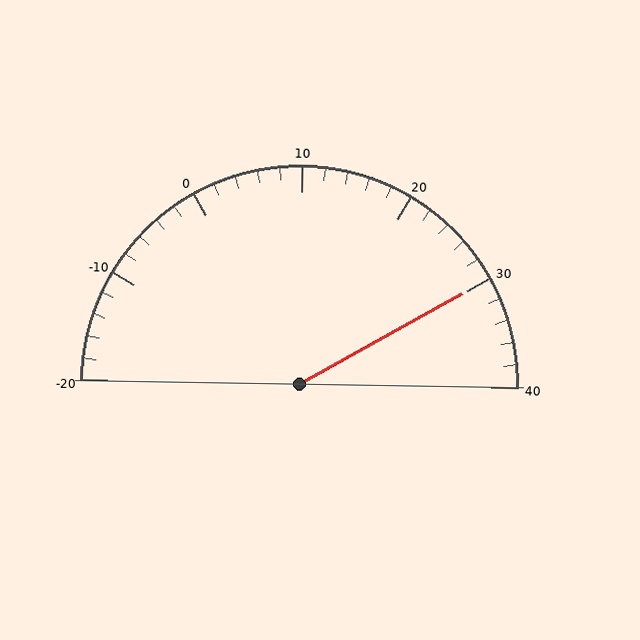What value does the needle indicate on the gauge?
The needle indicates approximately 30.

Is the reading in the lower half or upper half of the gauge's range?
The reading is in the upper half of the range (-20 to 40).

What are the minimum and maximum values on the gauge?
The gauge ranges from -20 to 40.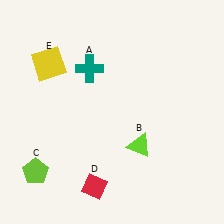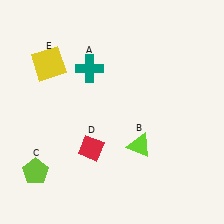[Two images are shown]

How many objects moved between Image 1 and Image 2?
1 object moved between the two images.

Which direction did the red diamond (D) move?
The red diamond (D) moved up.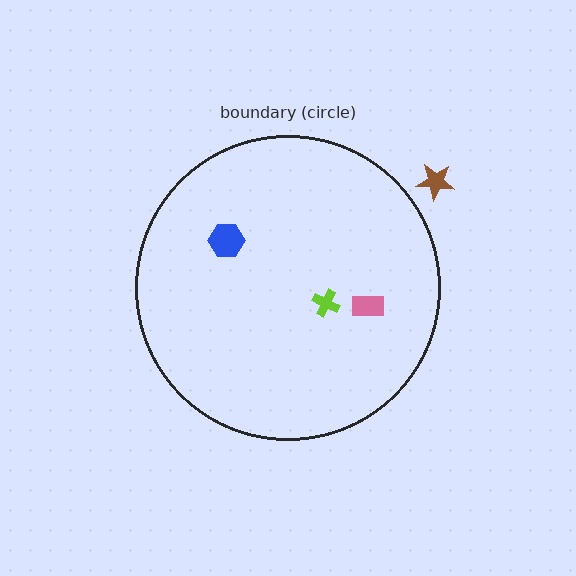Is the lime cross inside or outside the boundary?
Inside.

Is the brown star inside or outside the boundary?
Outside.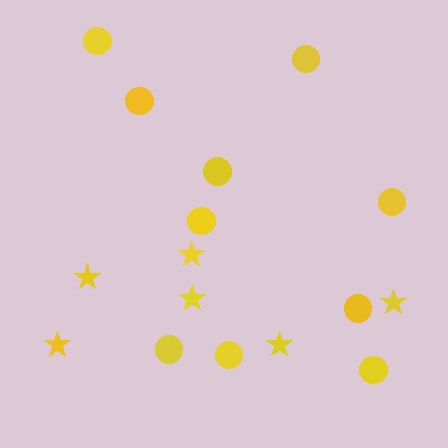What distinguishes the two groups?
There are 2 groups: one group of stars (6) and one group of circles (10).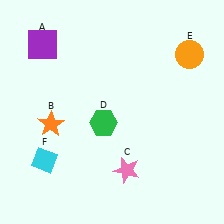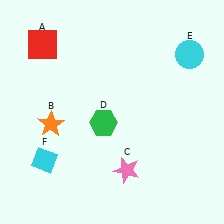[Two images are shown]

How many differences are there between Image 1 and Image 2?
There are 2 differences between the two images.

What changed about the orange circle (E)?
In Image 1, E is orange. In Image 2, it changed to cyan.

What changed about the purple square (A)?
In Image 1, A is purple. In Image 2, it changed to red.